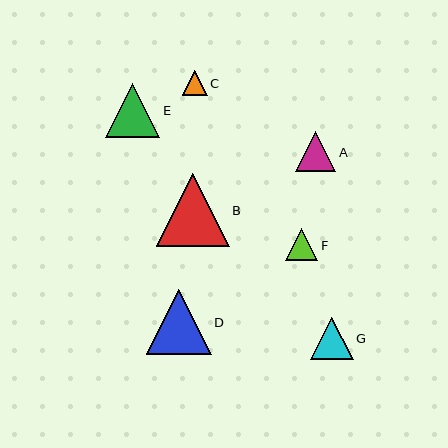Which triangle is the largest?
Triangle B is the largest with a size of approximately 73 pixels.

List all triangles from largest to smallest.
From largest to smallest: B, D, E, G, A, F, C.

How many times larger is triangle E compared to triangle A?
Triangle E is approximately 1.4 times the size of triangle A.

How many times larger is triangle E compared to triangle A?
Triangle E is approximately 1.4 times the size of triangle A.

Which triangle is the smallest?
Triangle C is the smallest with a size of approximately 25 pixels.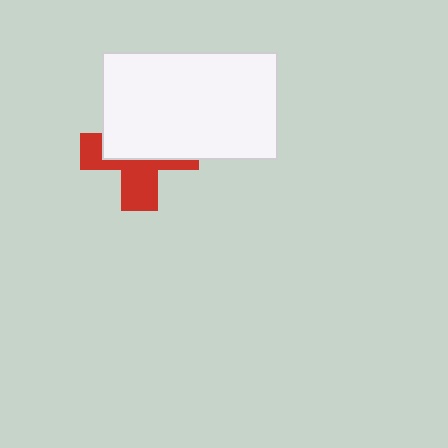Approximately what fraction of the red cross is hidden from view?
Roughly 55% of the red cross is hidden behind the white rectangle.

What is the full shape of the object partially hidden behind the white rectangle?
The partially hidden object is a red cross.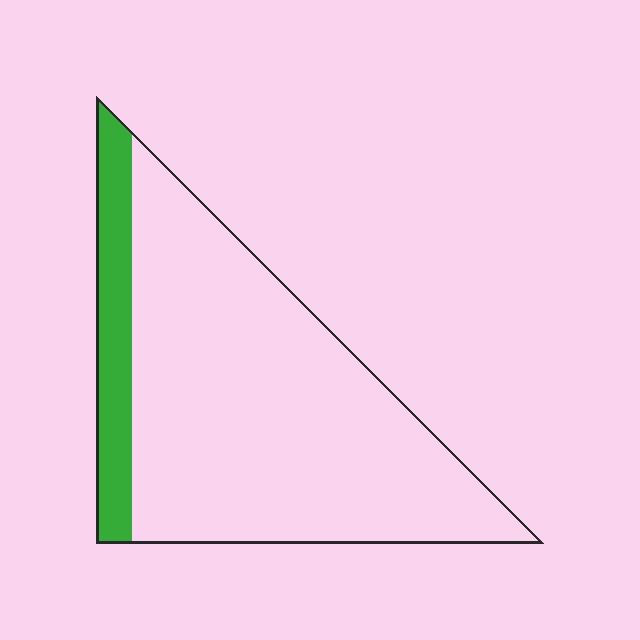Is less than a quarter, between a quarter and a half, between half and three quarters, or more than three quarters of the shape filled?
Less than a quarter.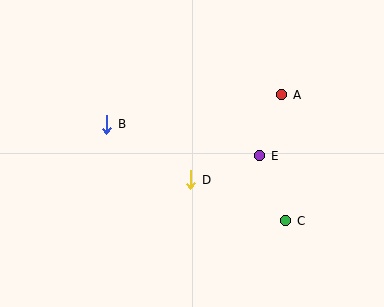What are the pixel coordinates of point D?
Point D is at (191, 180).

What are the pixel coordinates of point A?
Point A is at (282, 95).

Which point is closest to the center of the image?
Point D at (191, 180) is closest to the center.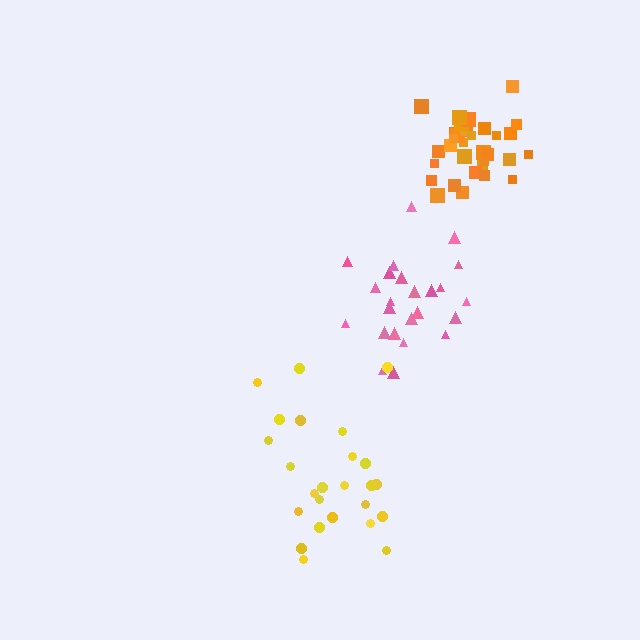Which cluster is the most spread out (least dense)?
Yellow.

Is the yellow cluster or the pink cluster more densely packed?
Pink.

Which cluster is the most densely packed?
Orange.